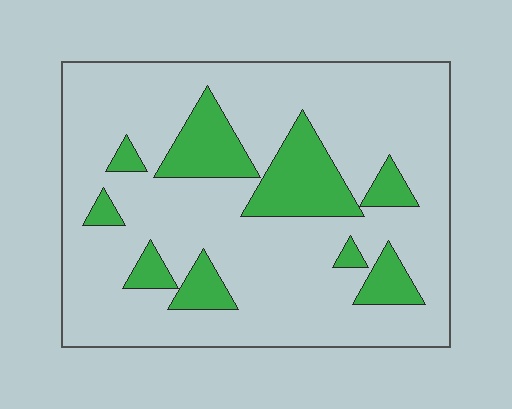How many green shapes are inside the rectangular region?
9.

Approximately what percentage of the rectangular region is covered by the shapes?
Approximately 20%.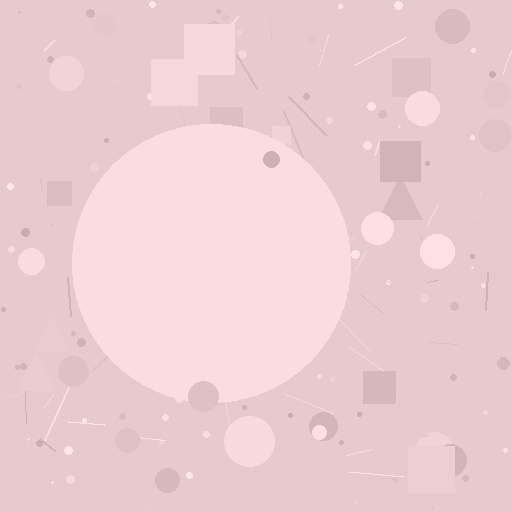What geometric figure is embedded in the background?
A circle is embedded in the background.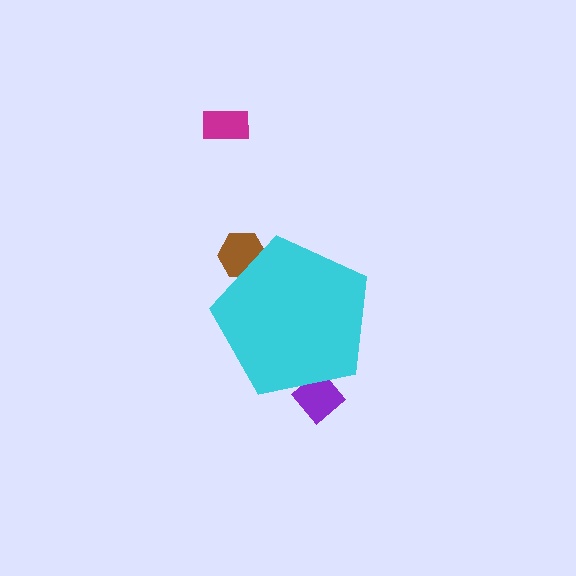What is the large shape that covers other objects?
A cyan pentagon.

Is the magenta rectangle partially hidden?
No, the magenta rectangle is fully visible.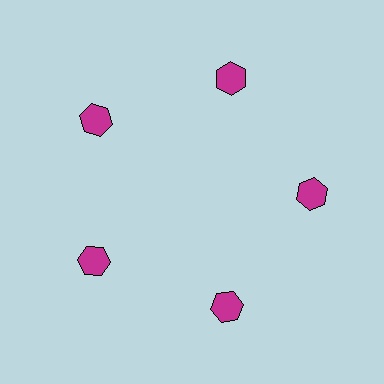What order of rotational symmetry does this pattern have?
This pattern has 5-fold rotational symmetry.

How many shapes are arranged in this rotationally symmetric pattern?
There are 5 shapes, arranged in 5 groups of 1.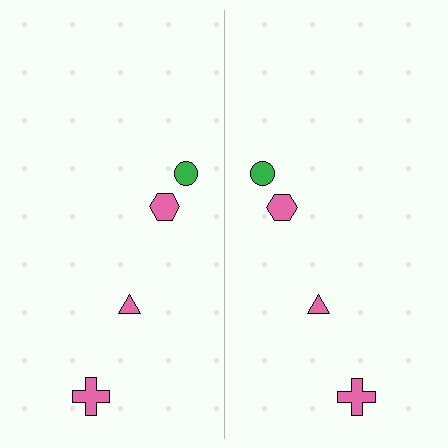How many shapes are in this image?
There are 8 shapes in this image.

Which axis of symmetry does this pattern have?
The pattern has a vertical axis of symmetry running through the center of the image.